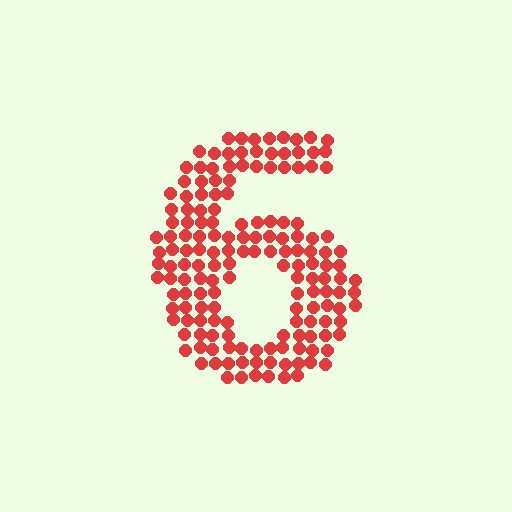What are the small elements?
The small elements are circles.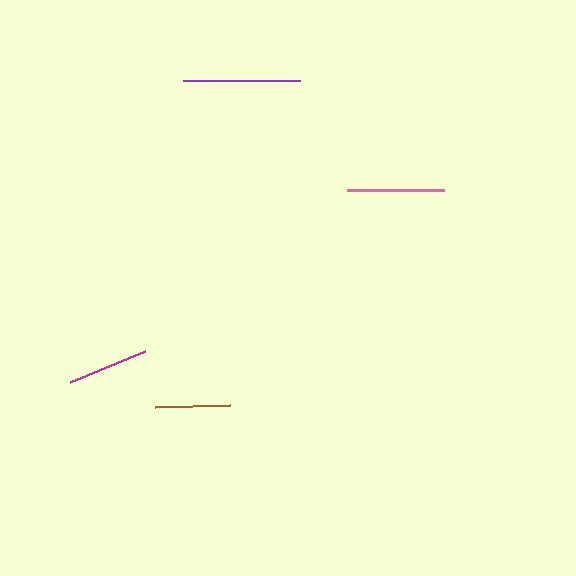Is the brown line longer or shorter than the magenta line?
The magenta line is longer than the brown line.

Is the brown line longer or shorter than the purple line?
The purple line is longer than the brown line.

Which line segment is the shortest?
The brown line is the shortest at approximately 75 pixels.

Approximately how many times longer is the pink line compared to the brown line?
The pink line is approximately 1.3 times the length of the brown line.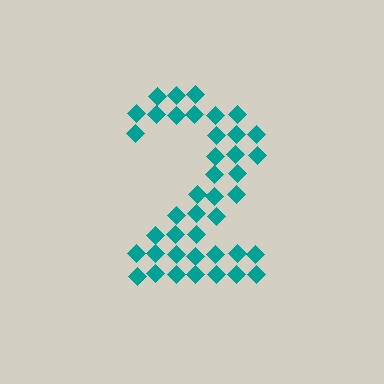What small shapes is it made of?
It is made of small diamonds.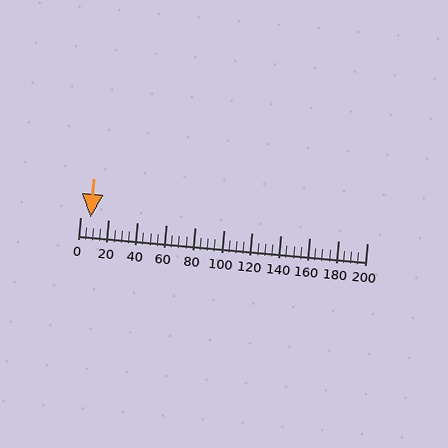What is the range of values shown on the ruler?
The ruler shows values from 0 to 200.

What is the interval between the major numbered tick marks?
The major tick marks are spaced 20 units apart.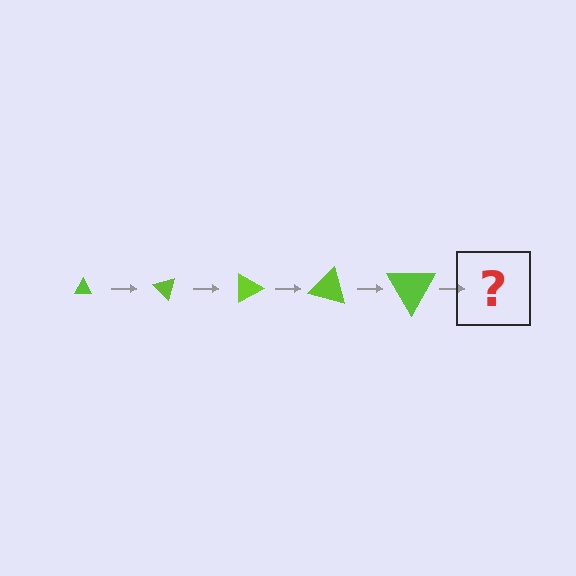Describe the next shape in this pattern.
It should be a triangle, larger than the previous one and rotated 225 degrees from the start.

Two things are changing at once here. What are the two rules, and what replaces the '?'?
The two rules are that the triangle grows larger each step and it rotates 45 degrees each step. The '?' should be a triangle, larger than the previous one and rotated 225 degrees from the start.